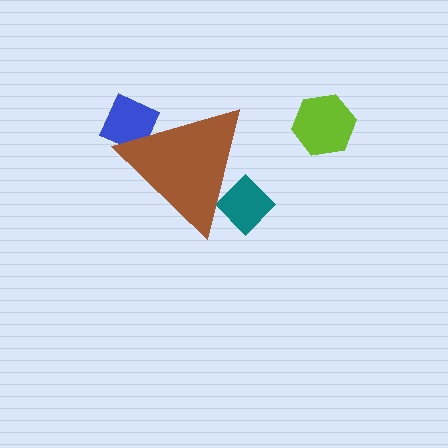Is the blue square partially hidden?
Yes, the blue square is partially hidden behind the brown triangle.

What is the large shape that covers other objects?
A brown triangle.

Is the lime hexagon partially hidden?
No, the lime hexagon is fully visible.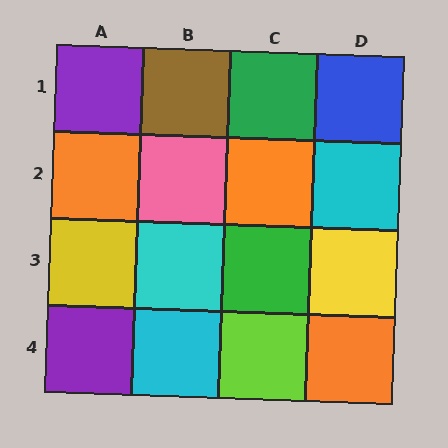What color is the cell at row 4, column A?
Purple.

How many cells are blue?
1 cell is blue.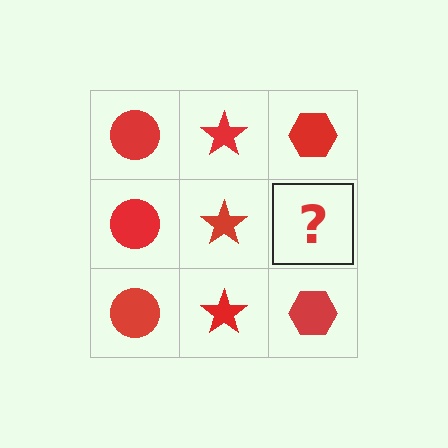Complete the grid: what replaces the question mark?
The question mark should be replaced with a red hexagon.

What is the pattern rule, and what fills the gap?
The rule is that each column has a consistent shape. The gap should be filled with a red hexagon.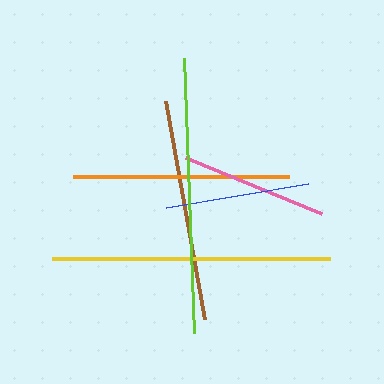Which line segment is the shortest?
The blue line is the shortest at approximately 144 pixels.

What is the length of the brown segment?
The brown segment is approximately 222 pixels long.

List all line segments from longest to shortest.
From longest to shortest: yellow, lime, brown, orange, pink, blue.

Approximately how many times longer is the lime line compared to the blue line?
The lime line is approximately 1.9 times the length of the blue line.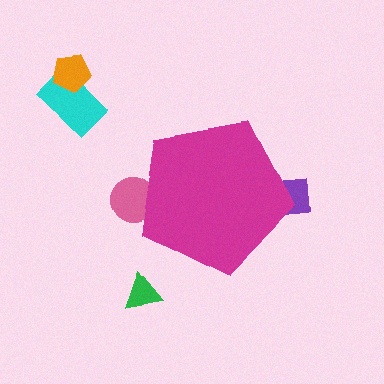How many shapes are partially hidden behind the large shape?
2 shapes are partially hidden.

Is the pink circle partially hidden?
Yes, the pink circle is partially hidden behind the magenta pentagon.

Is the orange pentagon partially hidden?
No, the orange pentagon is fully visible.